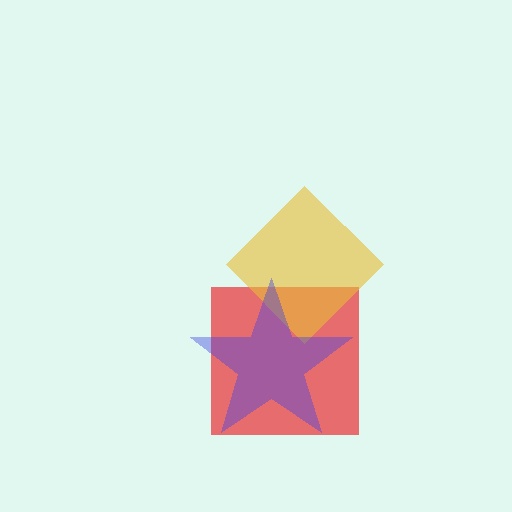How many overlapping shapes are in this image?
There are 3 overlapping shapes in the image.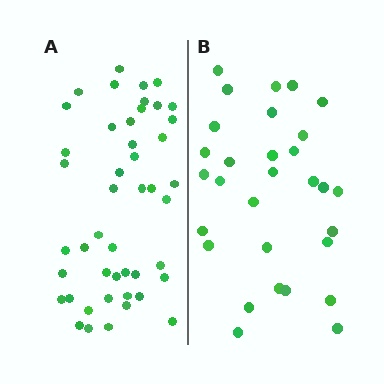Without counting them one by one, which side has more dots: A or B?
Region A (the left region) has more dots.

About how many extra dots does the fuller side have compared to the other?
Region A has approximately 15 more dots than region B.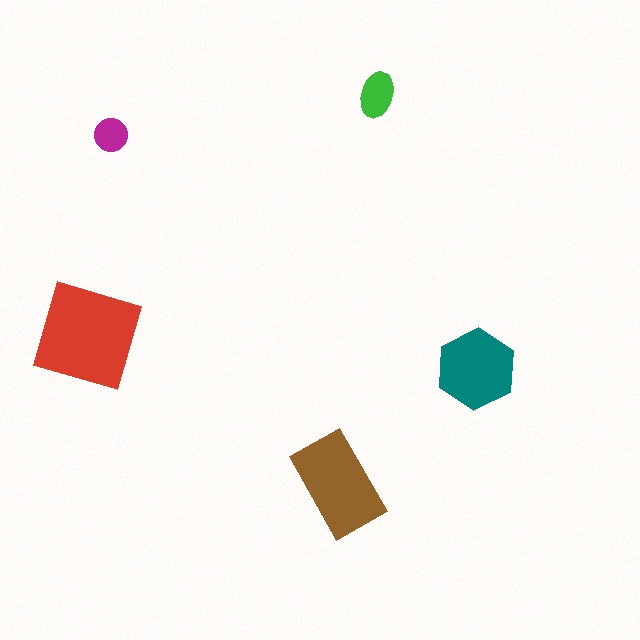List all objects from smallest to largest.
The magenta circle, the green ellipse, the teal hexagon, the brown rectangle, the red square.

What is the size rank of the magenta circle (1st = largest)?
5th.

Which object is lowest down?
The brown rectangle is bottommost.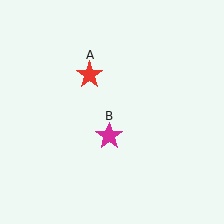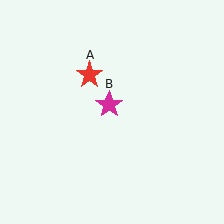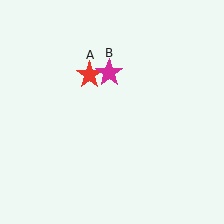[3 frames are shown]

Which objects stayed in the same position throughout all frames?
Red star (object A) remained stationary.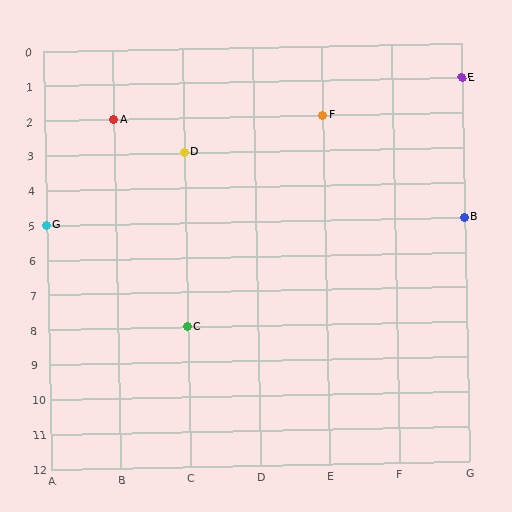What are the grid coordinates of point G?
Point G is at grid coordinates (A, 5).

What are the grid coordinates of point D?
Point D is at grid coordinates (C, 3).